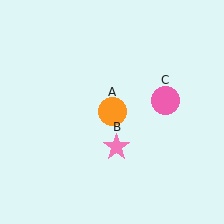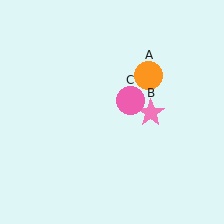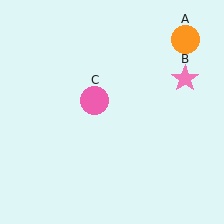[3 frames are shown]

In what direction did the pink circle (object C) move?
The pink circle (object C) moved left.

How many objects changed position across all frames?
3 objects changed position: orange circle (object A), pink star (object B), pink circle (object C).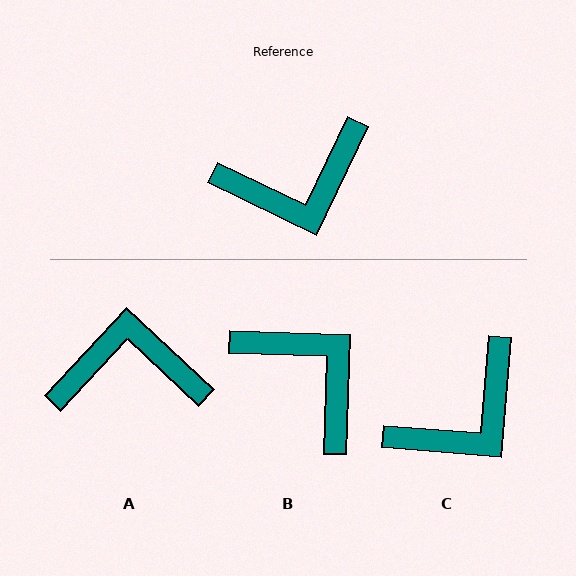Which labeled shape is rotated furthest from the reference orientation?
A, about 163 degrees away.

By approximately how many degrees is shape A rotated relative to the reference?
Approximately 163 degrees counter-clockwise.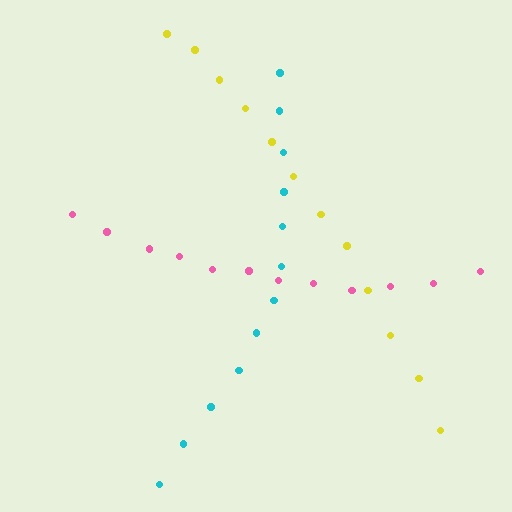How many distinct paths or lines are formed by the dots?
There are 3 distinct paths.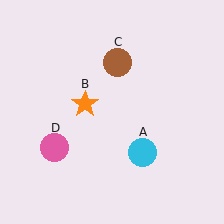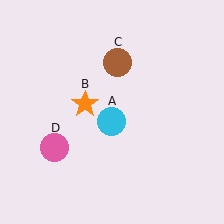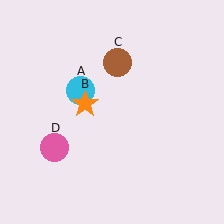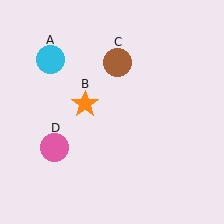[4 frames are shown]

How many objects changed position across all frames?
1 object changed position: cyan circle (object A).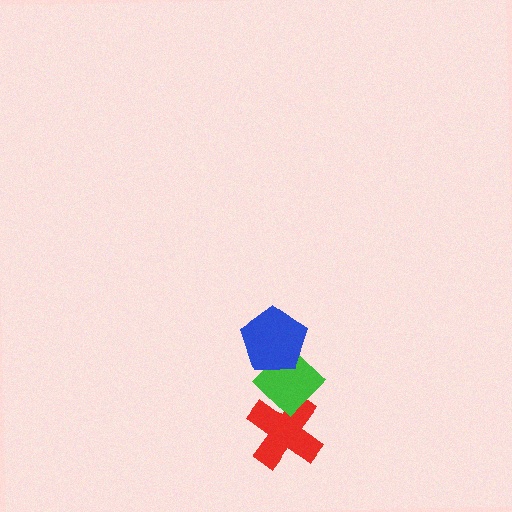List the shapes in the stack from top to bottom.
From top to bottom: the blue pentagon, the green diamond, the red cross.